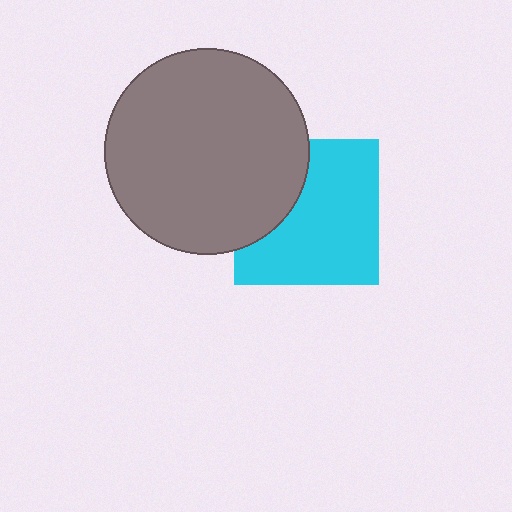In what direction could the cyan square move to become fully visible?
The cyan square could move right. That would shift it out from behind the gray circle entirely.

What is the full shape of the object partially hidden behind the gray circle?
The partially hidden object is a cyan square.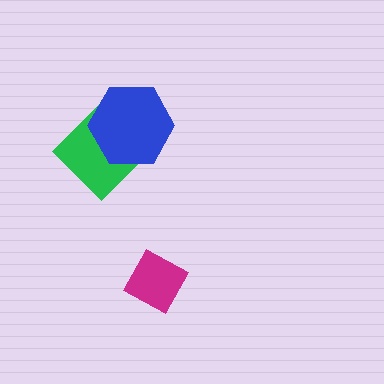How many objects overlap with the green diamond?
1 object overlaps with the green diamond.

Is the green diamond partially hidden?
Yes, it is partially covered by another shape.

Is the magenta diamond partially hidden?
No, no other shape covers it.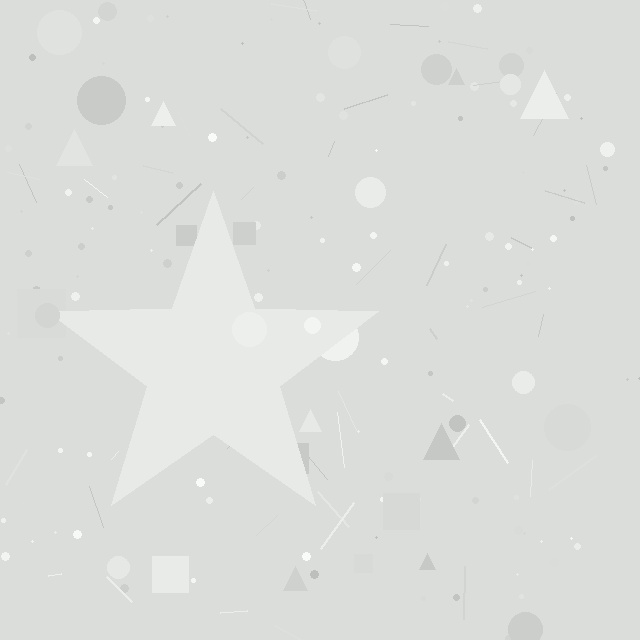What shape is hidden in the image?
A star is hidden in the image.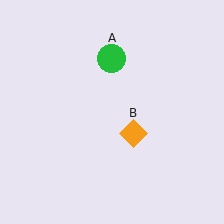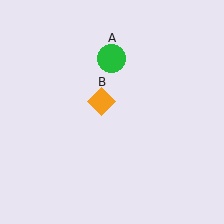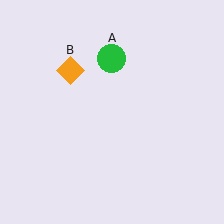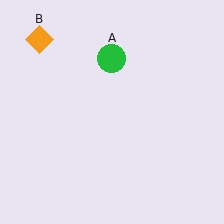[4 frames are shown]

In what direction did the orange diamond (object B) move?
The orange diamond (object B) moved up and to the left.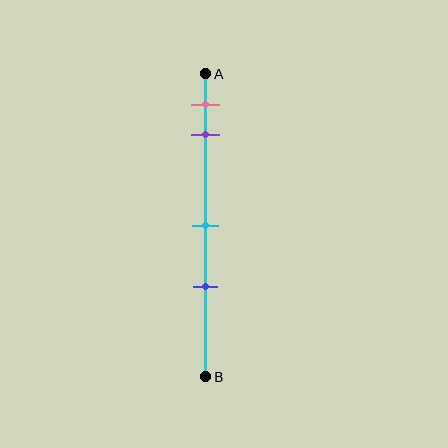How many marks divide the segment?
There are 4 marks dividing the segment.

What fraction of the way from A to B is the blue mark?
The blue mark is approximately 70% (0.7) of the way from A to B.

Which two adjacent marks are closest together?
The pink and purple marks are the closest adjacent pair.